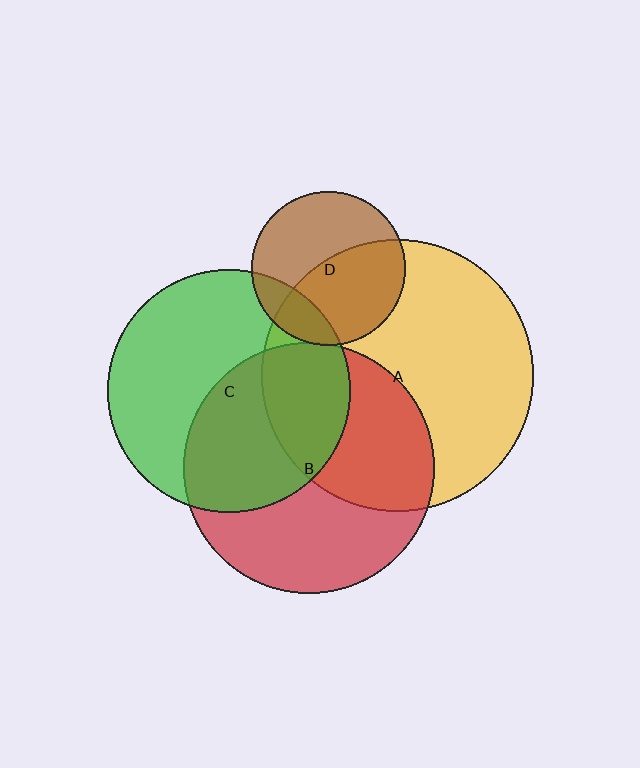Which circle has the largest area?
Circle A (yellow).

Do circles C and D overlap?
Yes.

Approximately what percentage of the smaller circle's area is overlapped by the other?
Approximately 15%.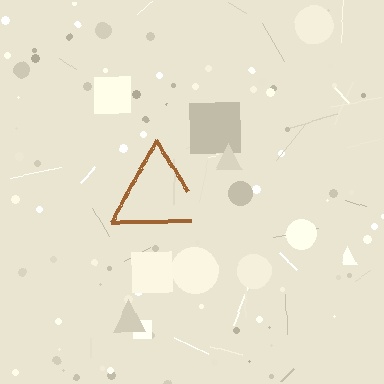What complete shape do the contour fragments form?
The contour fragments form a triangle.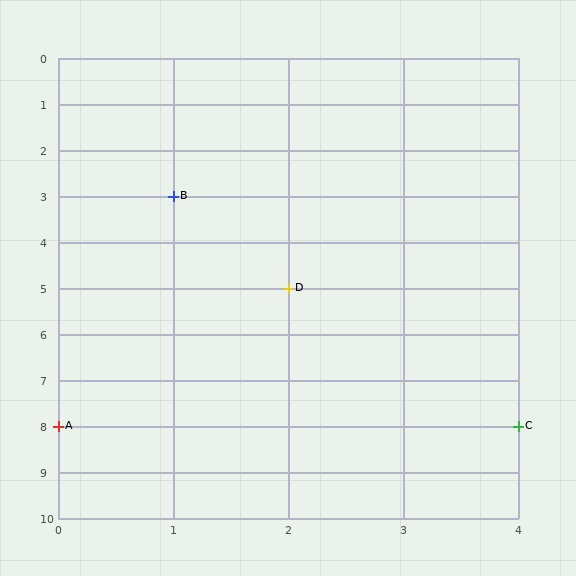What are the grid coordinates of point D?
Point D is at grid coordinates (2, 5).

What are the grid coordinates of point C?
Point C is at grid coordinates (4, 8).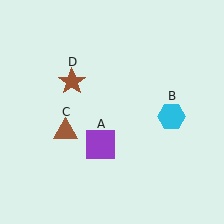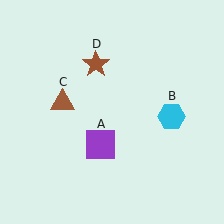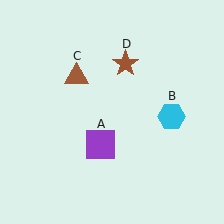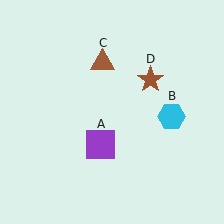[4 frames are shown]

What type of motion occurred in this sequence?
The brown triangle (object C), brown star (object D) rotated clockwise around the center of the scene.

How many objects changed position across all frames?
2 objects changed position: brown triangle (object C), brown star (object D).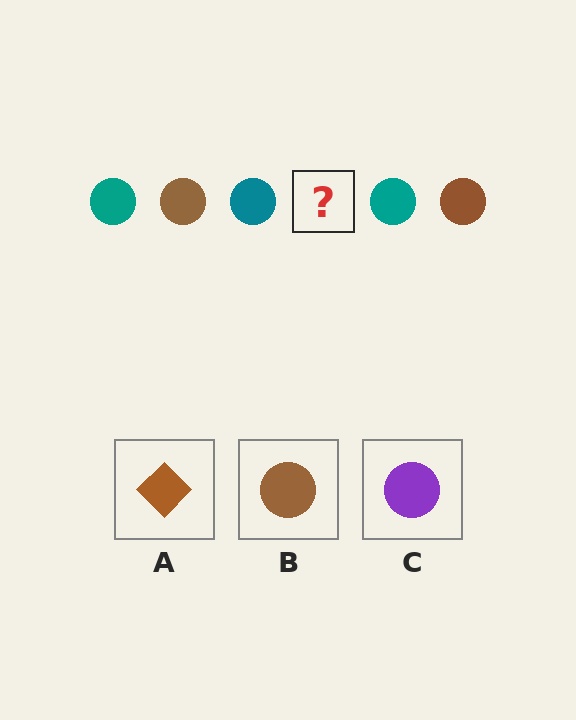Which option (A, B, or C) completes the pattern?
B.